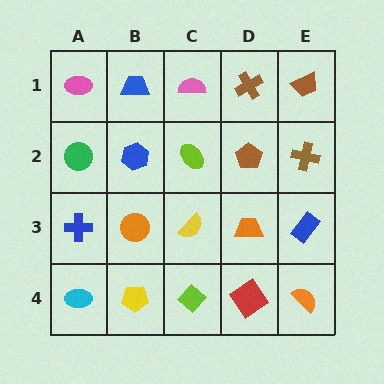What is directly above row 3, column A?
A green circle.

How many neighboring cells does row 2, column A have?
3.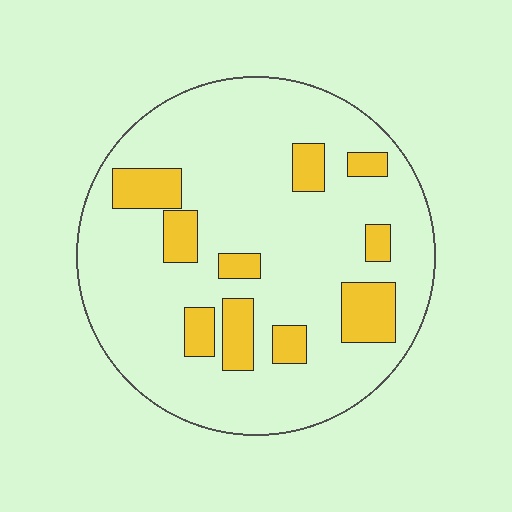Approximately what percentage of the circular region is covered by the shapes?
Approximately 20%.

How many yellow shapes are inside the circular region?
10.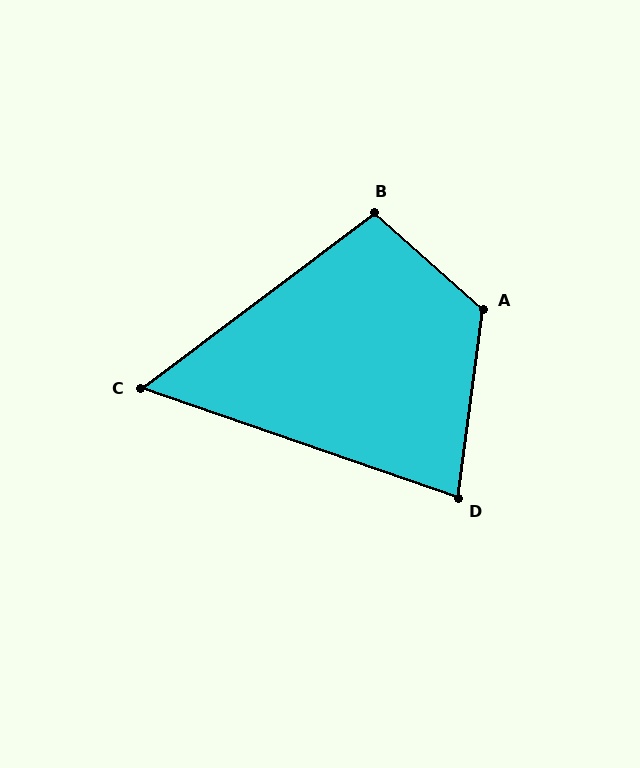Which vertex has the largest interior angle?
A, at approximately 124 degrees.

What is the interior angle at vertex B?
Approximately 102 degrees (obtuse).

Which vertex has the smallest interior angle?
C, at approximately 56 degrees.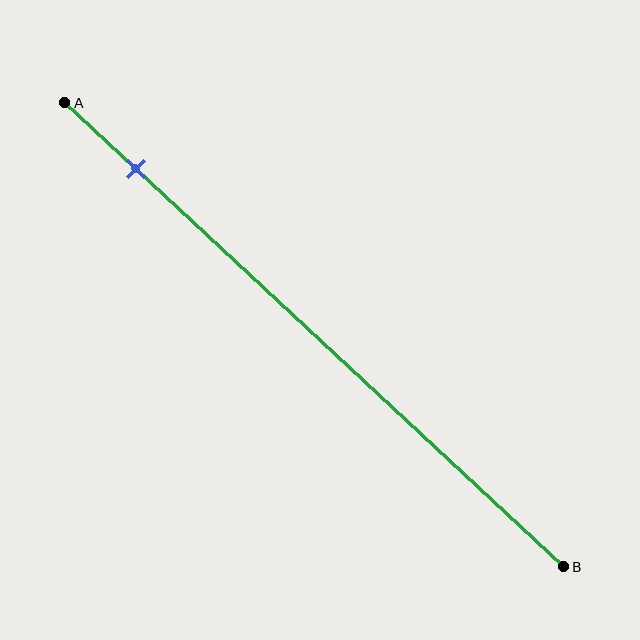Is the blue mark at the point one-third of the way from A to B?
No, the mark is at about 15% from A, not at the 33% one-third point.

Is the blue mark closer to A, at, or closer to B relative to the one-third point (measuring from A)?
The blue mark is closer to point A than the one-third point of segment AB.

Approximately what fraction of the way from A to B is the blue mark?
The blue mark is approximately 15% of the way from A to B.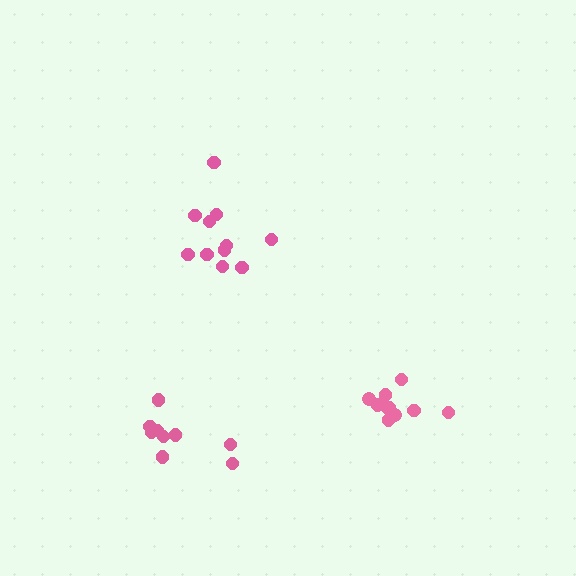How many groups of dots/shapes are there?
There are 3 groups.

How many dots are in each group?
Group 1: 10 dots, Group 2: 11 dots, Group 3: 9 dots (30 total).